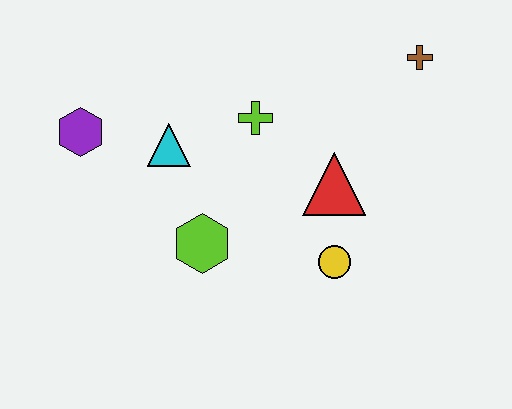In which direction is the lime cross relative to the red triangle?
The lime cross is to the left of the red triangle.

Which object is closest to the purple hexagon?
The cyan triangle is closest to the purple hexagon.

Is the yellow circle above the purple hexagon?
No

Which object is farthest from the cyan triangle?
The brown cross is farthest from the cyan triangle.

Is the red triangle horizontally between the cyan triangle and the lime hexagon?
No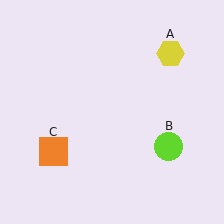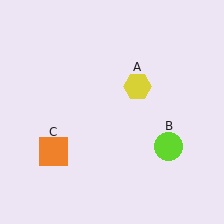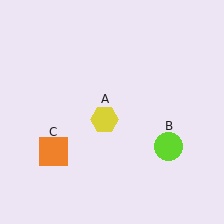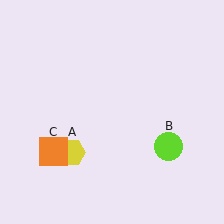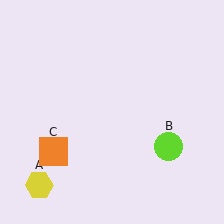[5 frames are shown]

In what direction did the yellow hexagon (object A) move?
The yellow hexagon (object A) moved down and to the left.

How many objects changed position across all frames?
1 object changed position: yellow hexagon (object A).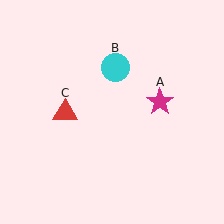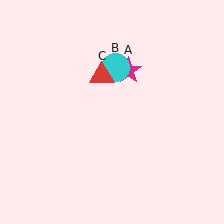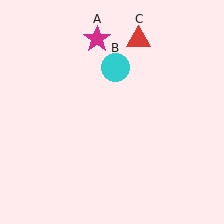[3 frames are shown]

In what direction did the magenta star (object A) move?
The magenta star (object A) moved up and to the left.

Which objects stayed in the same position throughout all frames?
Cyan circle (object B) remained stationary.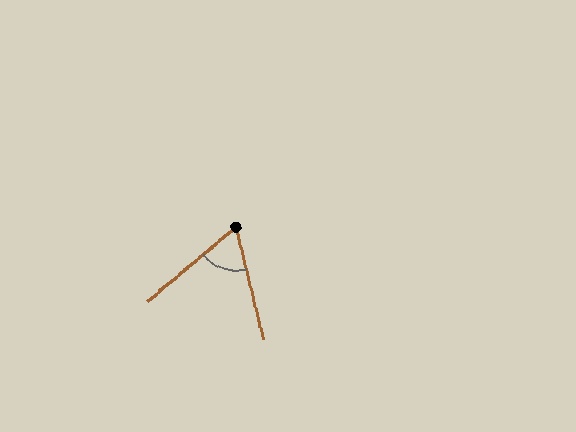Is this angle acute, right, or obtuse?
It is acute.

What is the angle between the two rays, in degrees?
Approximately 64 degrees.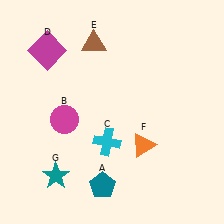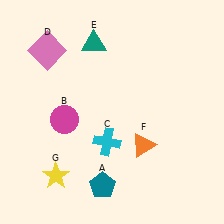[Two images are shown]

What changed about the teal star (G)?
In Image 1, G is teal. In Image 2, it changed to yellow.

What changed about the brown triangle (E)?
In Image 1, E is brown. In Image 2, it changed to teal.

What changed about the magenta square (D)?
In Image 1, D is magenta. In Image 2, it changed to pink.